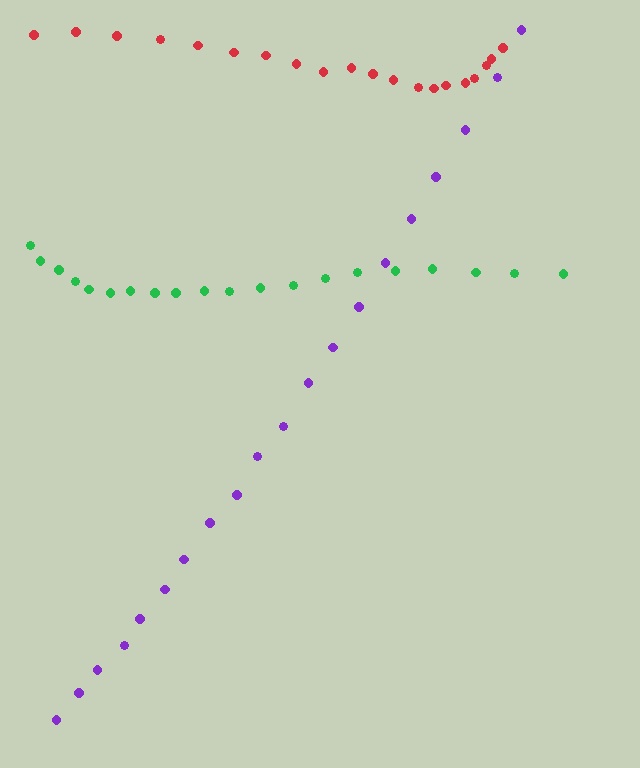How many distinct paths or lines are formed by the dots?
There are 3 distinct paths.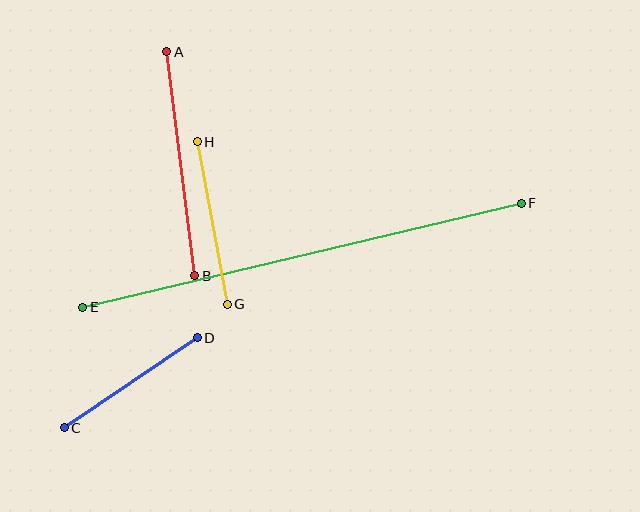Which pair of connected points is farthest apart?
Points E and F are farthest apart.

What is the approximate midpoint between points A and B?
The midpoint is at approximately (181, 164) pixels.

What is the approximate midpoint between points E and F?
The midpoint is at approximately (302, 255) pixels.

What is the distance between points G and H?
The distance is approximately 165 pixels.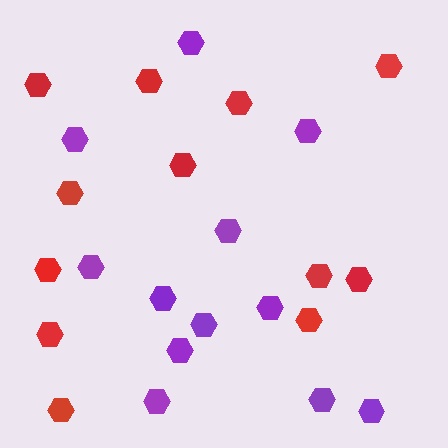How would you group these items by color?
There are 2 groups: one group of purple hexagons (12) and one group of red hexagons (12).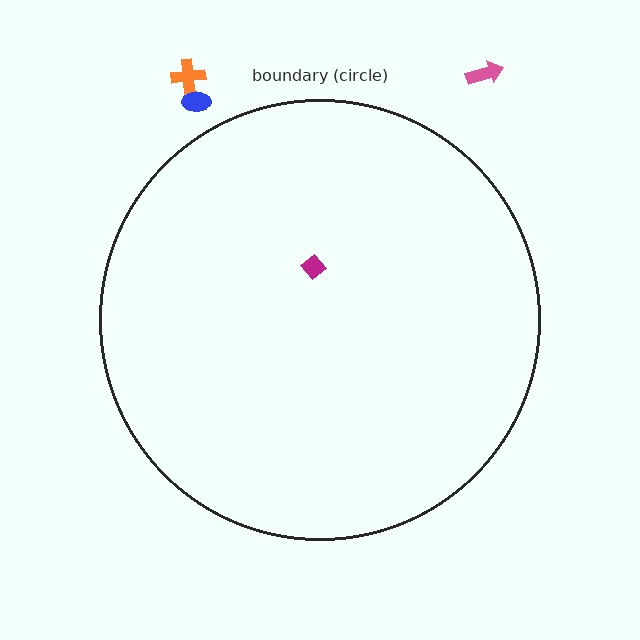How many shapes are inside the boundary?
1 inside, 3 outside.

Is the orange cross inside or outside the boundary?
Outside.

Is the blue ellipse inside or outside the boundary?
Outside.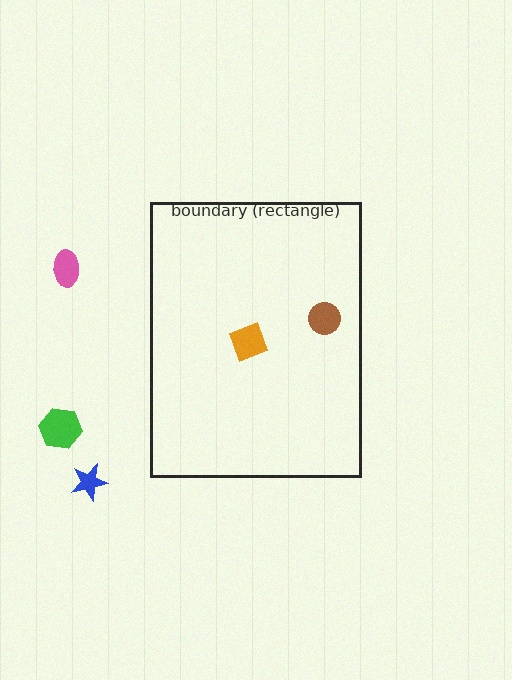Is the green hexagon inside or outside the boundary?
Outside.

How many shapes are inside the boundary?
2 inside, 3 outside.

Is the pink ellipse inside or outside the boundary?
Outside.